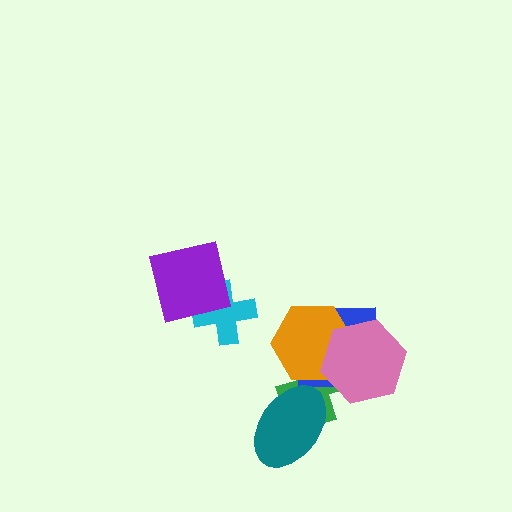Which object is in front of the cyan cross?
The purple square is in front of the cyan cross.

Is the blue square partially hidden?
Yes, it is partially covered by another shape.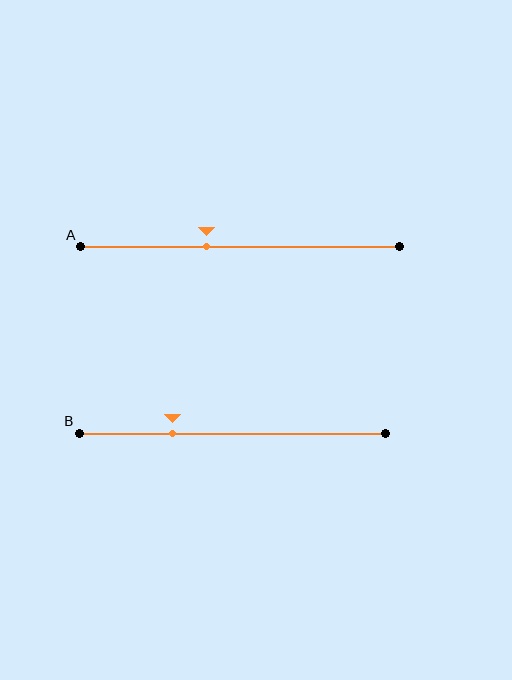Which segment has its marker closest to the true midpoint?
Segment A has its marker closest to the true midpoint.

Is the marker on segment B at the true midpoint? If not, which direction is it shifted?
No, the marker on segment B is shifted to the left by about 19% of the segment length.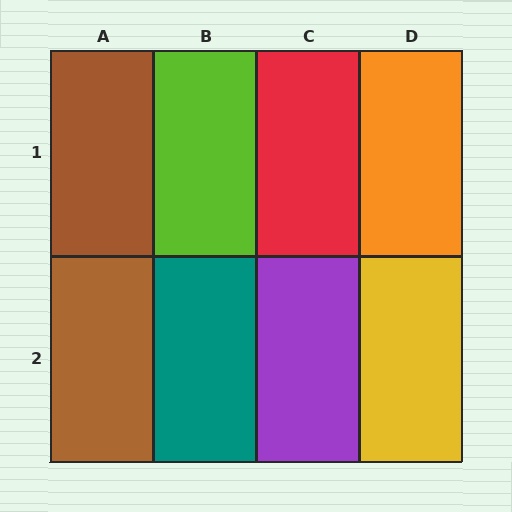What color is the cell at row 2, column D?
Yellow.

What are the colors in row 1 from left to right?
Brown, lime, red, orange.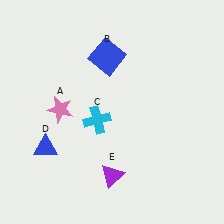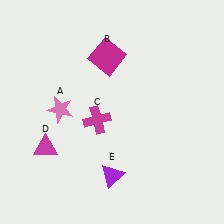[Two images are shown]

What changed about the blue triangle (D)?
In Image 1, D is blue. In Image 2, it changed to magenta.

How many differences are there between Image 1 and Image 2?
There are 3 differences between the two images.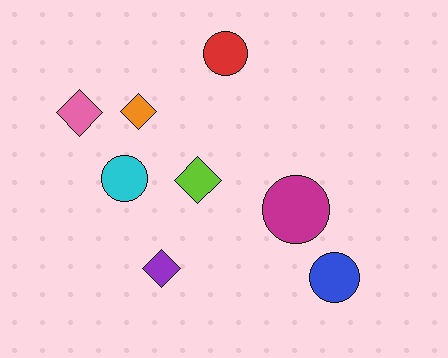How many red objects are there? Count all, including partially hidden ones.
There is 1 red object.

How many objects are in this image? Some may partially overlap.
There are 8 objects.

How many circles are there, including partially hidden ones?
There are 4 circles.